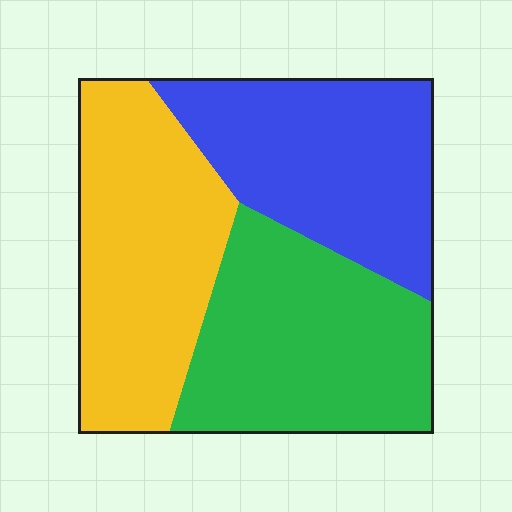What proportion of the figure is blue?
Blue covers about 30% of the figure.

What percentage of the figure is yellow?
Yellow covers about 35% of the figure.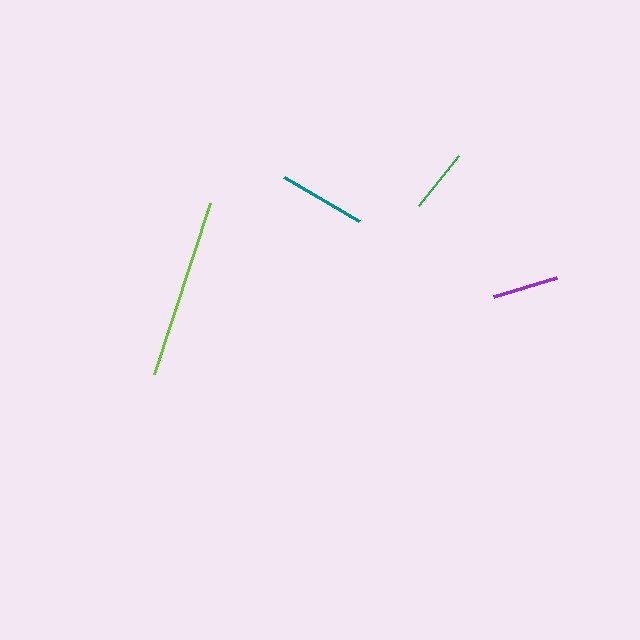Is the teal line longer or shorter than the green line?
The teal line is longer than the green line.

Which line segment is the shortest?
The green line is the shortest at approximately 64 pixels.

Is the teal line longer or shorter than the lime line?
The lime line is longer than the teal line.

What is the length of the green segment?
The green segment is approximately 64 pixels long.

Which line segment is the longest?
The lime line is the longest at approximately 180 pixels.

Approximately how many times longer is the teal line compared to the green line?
The teal line is approximately 1.4 times the length of the green line.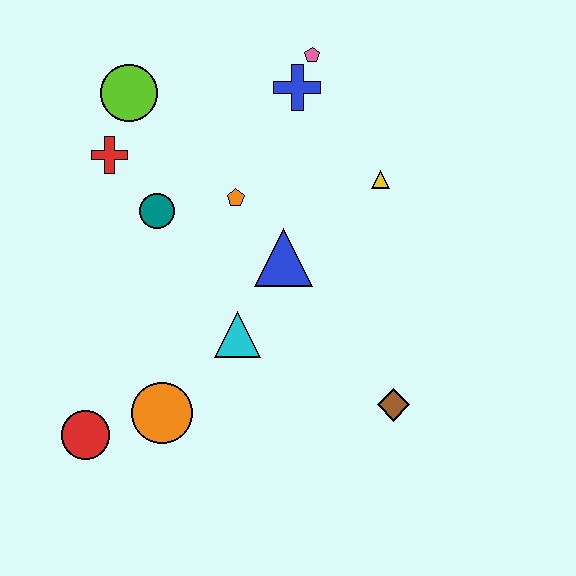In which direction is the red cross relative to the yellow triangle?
The red cross is to the left of the yellow triangle.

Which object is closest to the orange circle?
The red circle is closest to the orange circle.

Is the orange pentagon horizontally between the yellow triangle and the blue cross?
No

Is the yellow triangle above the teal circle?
Yes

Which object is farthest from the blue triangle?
The red circle is farthest from the blue triangle.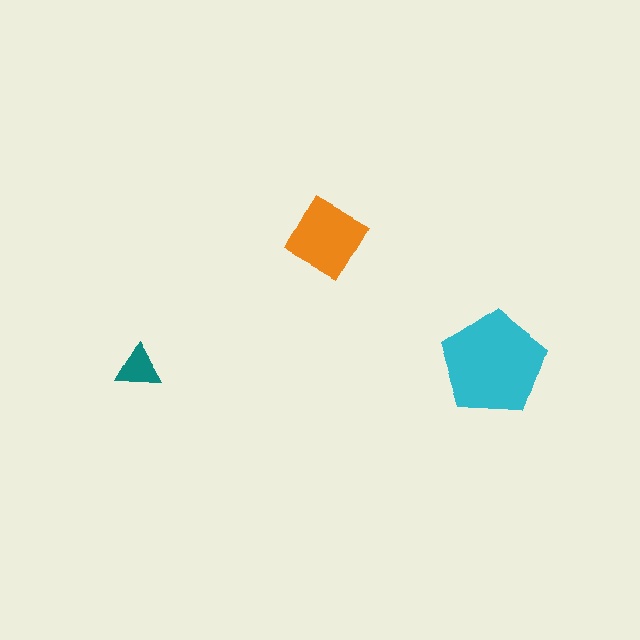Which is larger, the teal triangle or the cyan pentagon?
The cyan pentagon.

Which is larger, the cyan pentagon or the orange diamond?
The cyan pentagon.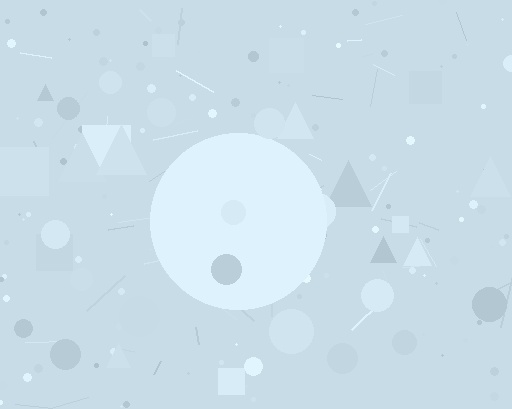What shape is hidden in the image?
A circle is hidden in the image.